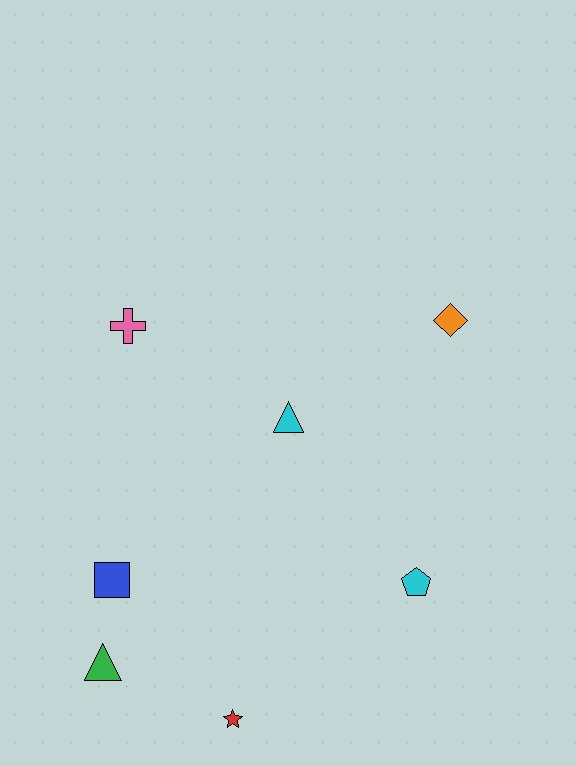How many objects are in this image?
There are 7 objects.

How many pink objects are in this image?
There is 1 pink object.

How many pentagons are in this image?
There is 1 pentagon.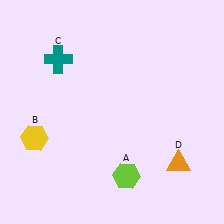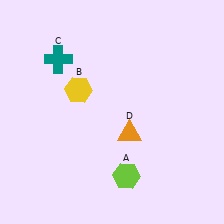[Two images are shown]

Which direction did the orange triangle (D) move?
The orange triangle (D) moved left.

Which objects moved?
The objects that moved are: the yellow hexagon (B), the orange triangle (D).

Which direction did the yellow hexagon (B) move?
The yellow hexagon (B) moved up.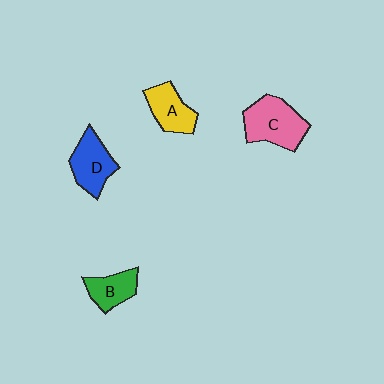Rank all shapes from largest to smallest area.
From largest to smallest: C (pink), D (blue), A (yellow), B (green).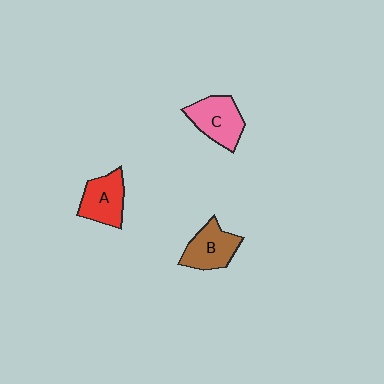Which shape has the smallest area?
Shape A (red).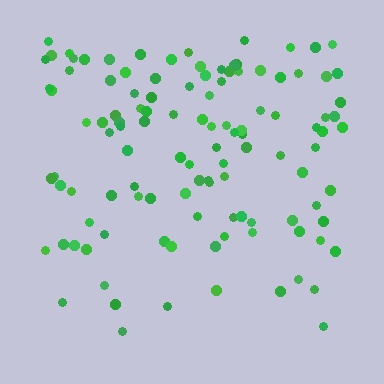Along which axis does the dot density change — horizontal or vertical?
Vertical.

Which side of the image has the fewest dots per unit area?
The bottom.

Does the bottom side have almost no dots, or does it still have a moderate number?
Still a moderate number, just noticeably fewer than the top.